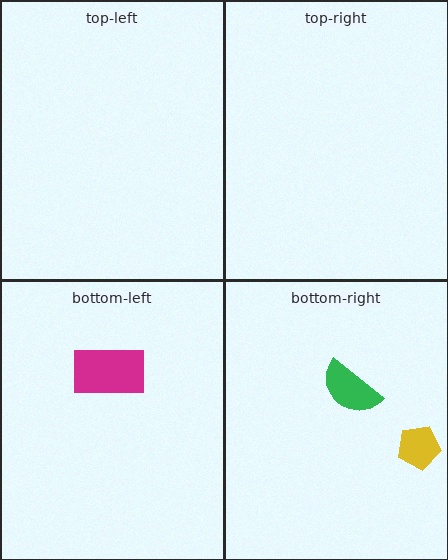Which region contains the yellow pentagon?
The bottom-right region.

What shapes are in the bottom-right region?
The green semicircle, the yellow pentagon.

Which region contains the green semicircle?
The bottom-right region.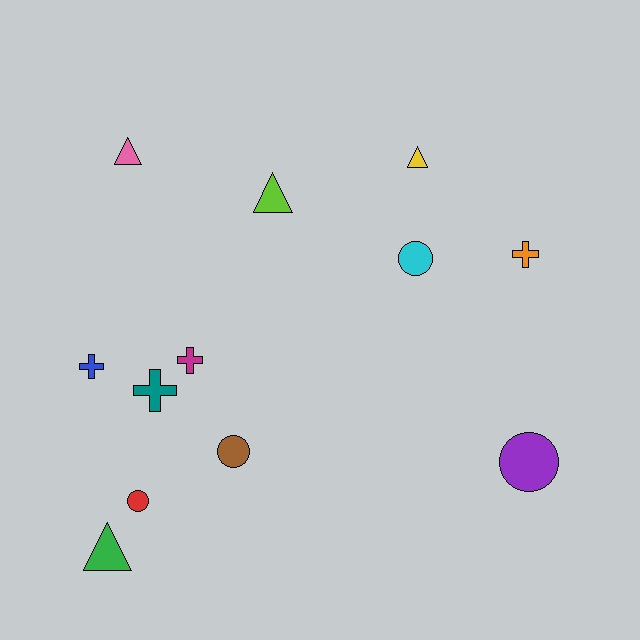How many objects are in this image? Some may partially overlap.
There are 12 objects.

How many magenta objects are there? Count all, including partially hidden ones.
There is 1 magenta object.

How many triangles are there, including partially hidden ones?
There are 4 triangles.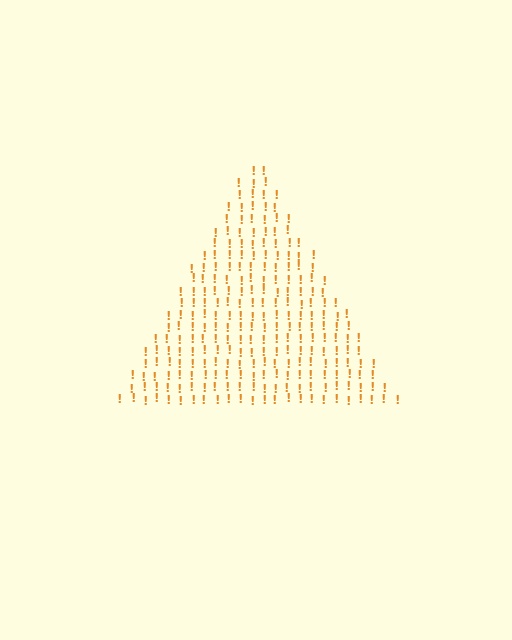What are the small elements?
The small elements are exclamation marks.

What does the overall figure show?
The overall figure shows a triangle.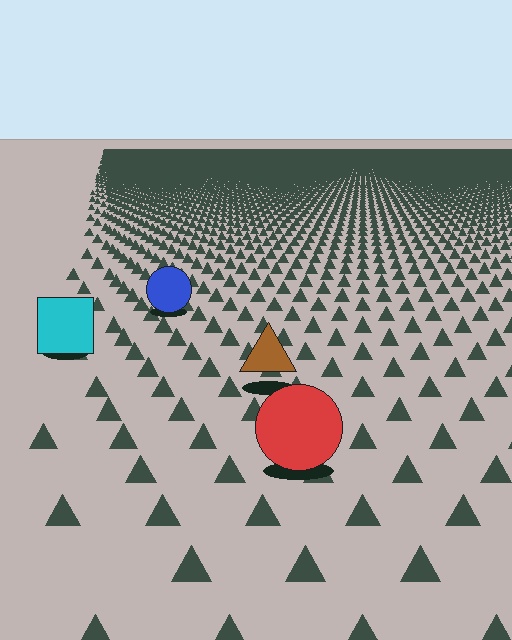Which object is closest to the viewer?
The red circle is closest. The texture marks near it are larger and more spread out.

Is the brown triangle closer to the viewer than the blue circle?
Yes. The brown triangle is closer — you can tell from the texture gradient: the ground texture is coarser near it.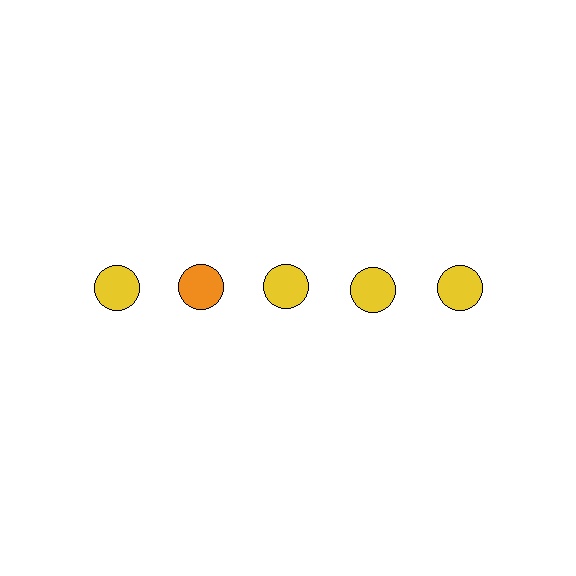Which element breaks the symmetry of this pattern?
The orange circle in the top row, second from left column breaks the symmetry. All other shapes are yellow circles.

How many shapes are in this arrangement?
There are 5 shapes arranged in a grid pattern.